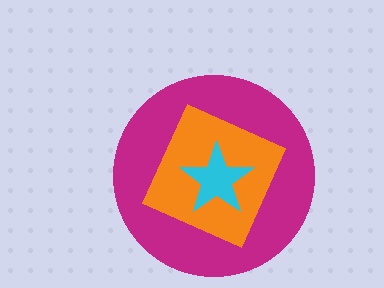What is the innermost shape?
The cyan star.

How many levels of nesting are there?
3.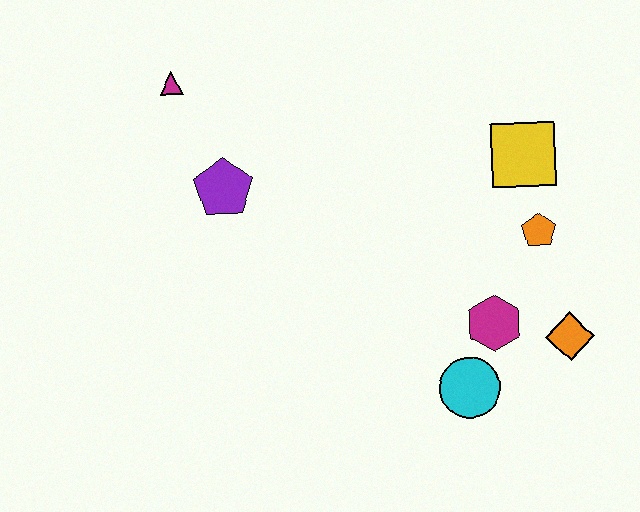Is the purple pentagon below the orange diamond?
No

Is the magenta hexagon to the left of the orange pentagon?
Yes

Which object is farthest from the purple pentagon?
The orange diamond is farthest from the purple pentagon.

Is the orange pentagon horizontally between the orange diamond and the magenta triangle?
Yes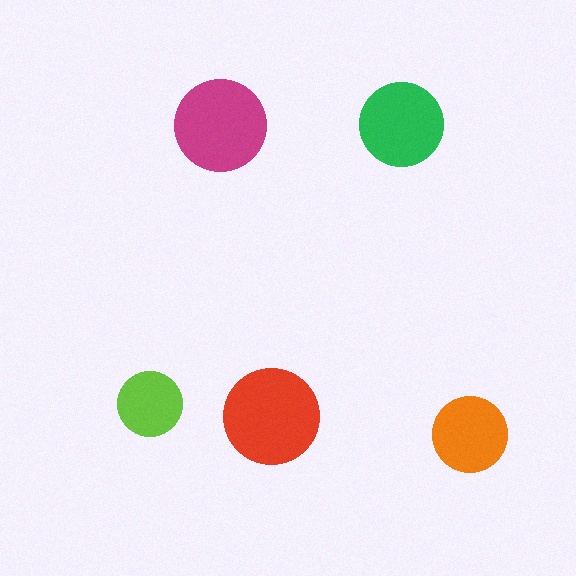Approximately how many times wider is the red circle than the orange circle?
About 1.5 times wider.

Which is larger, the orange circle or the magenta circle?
The magenta one.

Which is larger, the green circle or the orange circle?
The green one.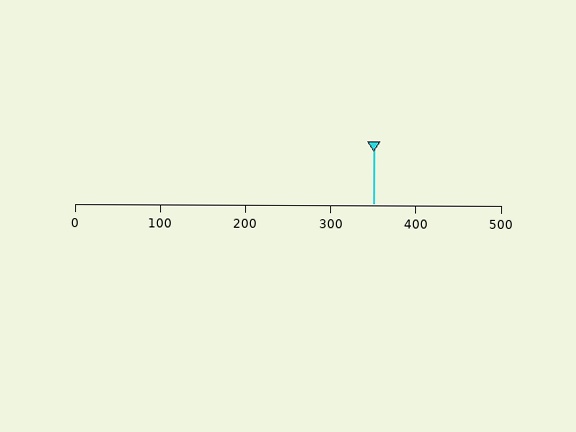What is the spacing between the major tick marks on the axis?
The major ticks are spaced 100 apart.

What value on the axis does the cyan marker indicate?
The marker indicates approximately 350.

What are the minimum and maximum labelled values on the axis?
The axis runs from 0 to 500.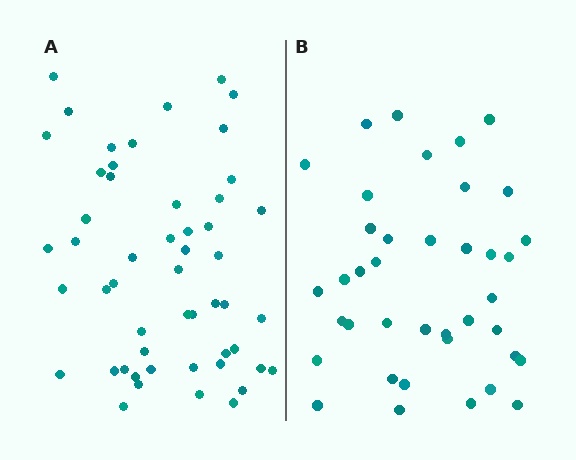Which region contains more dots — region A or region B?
Region A (the left region) has more dots.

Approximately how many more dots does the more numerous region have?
Region A has approximately 15 more dots than region B.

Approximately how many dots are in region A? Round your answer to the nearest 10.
About 50 dots. (The exact count is 52, which rounds to 50.)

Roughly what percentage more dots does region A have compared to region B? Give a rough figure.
About 35% more.